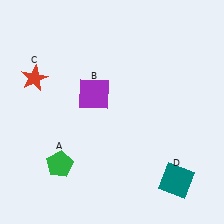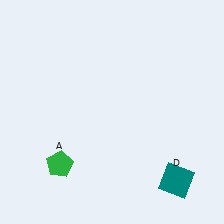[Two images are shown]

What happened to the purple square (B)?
The purple square (B) was removed in Image 2. It was in the top-left area of Image 1.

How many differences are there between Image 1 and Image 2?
There are 2 differences between the two images.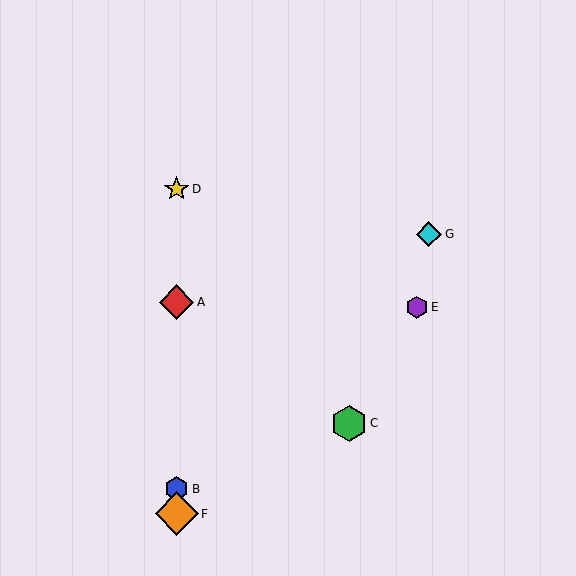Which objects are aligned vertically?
Objects A, B, D, F are aligned vertically.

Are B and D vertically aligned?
Yes, both are at x≈177.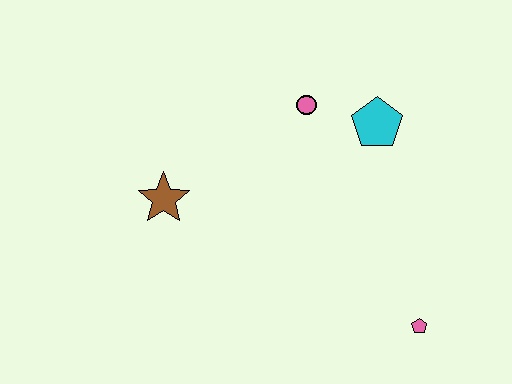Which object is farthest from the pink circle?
The pink pentagon is farthest from the pink circle.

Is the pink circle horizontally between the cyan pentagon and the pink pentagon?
No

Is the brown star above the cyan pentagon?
No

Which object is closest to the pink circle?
The cyan pentagon is closest to the pink circle.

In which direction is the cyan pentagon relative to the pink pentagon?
The cyan pentagon is above the pink pentagon.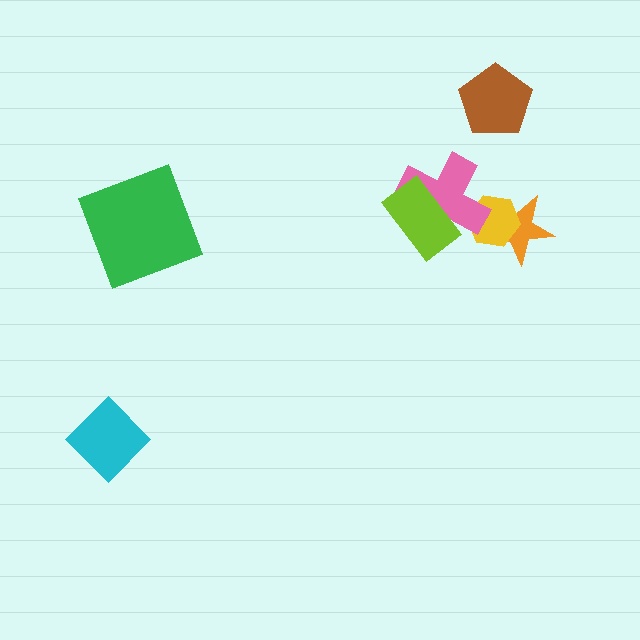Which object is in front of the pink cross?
The lime rectangle is in front of the pink cross.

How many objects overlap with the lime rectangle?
1 object overlaps with the lime rectangle.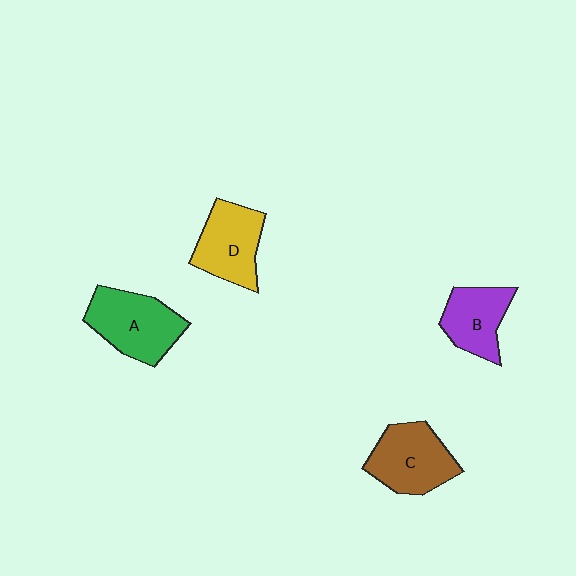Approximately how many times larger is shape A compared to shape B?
Approximately 1.3 times.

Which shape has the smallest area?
Shape B (purple).